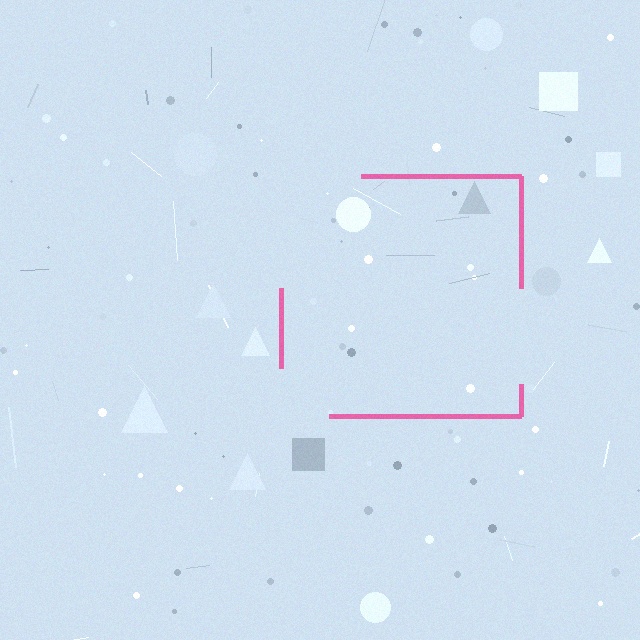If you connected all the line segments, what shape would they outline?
They would outline a square.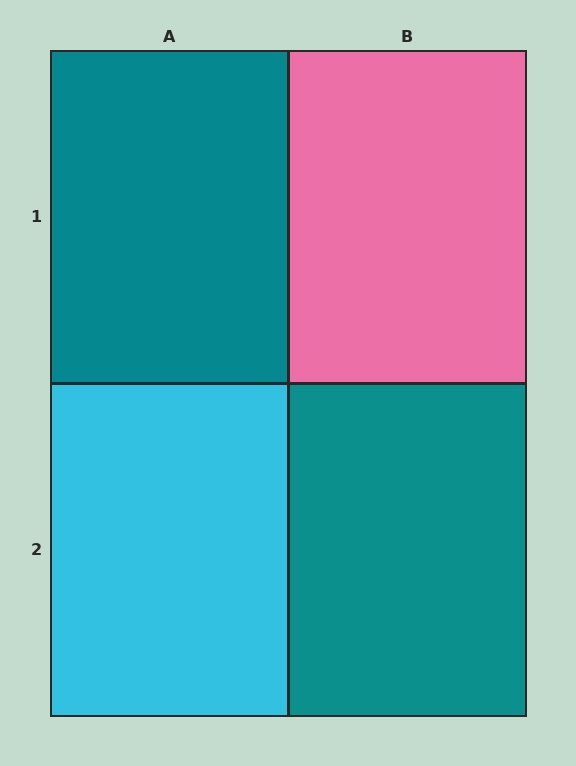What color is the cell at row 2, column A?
Cyan.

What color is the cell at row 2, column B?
Teal.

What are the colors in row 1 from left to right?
Teal, pink.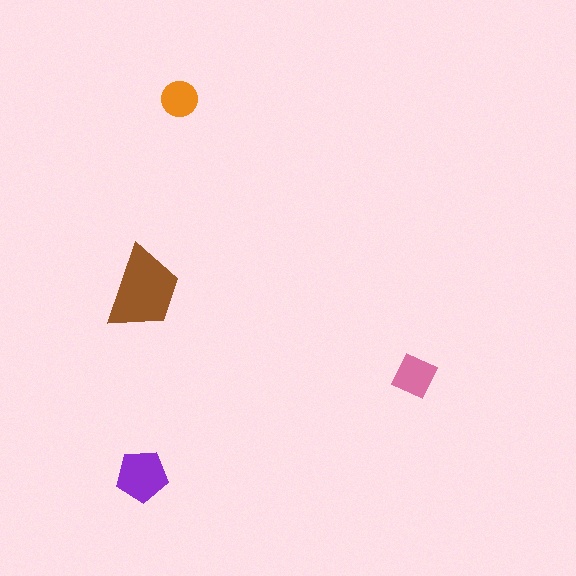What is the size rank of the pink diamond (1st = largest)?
3rd.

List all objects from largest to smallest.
The brown trapezoid, the purple pentagon, the pink diamond, the orange circle.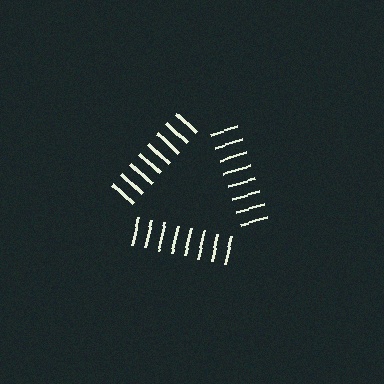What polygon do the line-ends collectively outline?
An illusory triangle — the line segments terminate on its edges but no continuous stroke is drawn.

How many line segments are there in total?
24 — 8 along each of the 3 edges.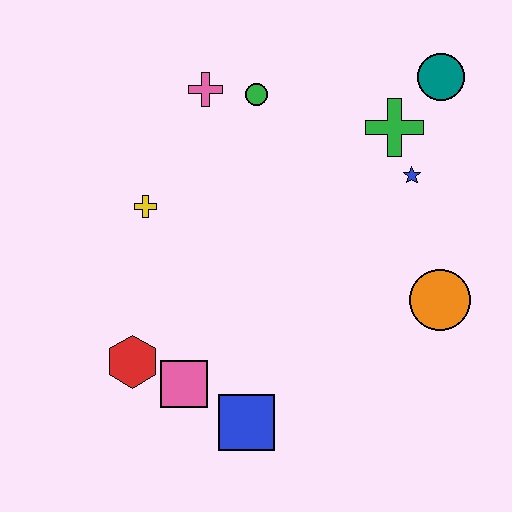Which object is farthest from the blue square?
The teal circle is farthest from the blue square.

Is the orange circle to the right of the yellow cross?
Yes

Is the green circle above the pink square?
Yes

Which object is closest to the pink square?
The red hexagon is closest to the pink square.